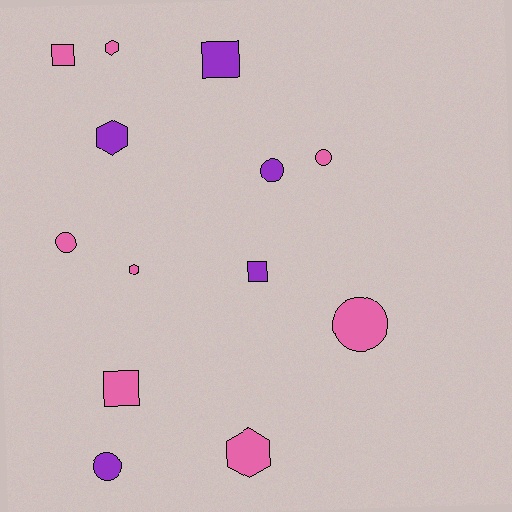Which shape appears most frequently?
Circle, with 5 objects.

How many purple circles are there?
There are 2 purple circles.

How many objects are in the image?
There are 13 objects.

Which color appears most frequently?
Pink, with 8 objects.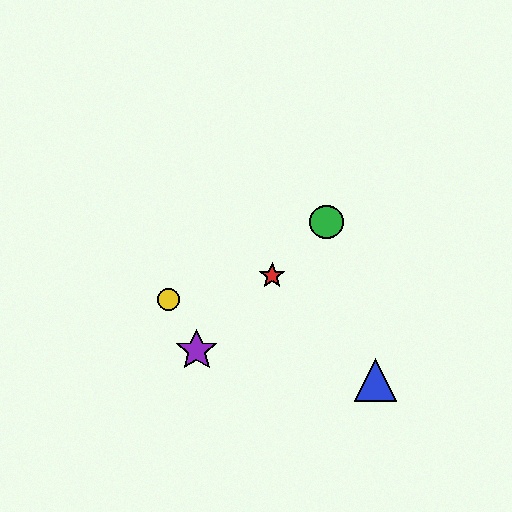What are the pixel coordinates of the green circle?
The green circle is at (327, 222).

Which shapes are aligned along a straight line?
The red star, the green circle, the purple star are aligned along a straight line.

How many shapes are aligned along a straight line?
3 shapes (the red star, the green circle, the purple star) are aligned along a straight line.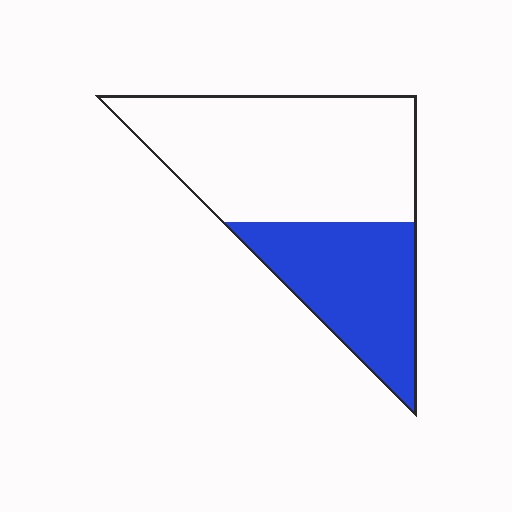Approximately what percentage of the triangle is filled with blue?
Approximately 35%.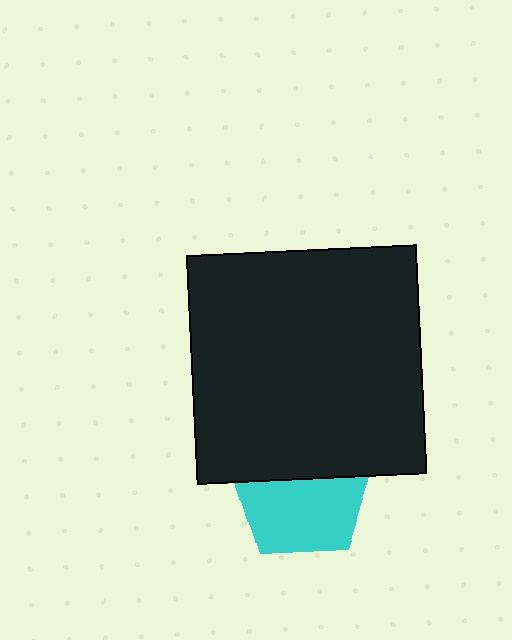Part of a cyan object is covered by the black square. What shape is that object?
It is a pentagon.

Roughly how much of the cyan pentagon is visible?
About half of it is visible (roughly 60%).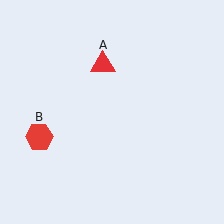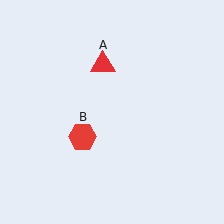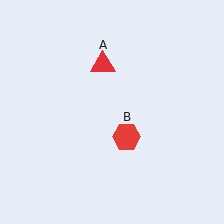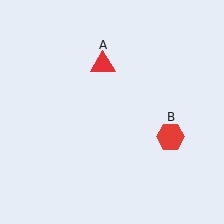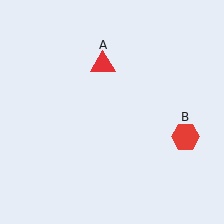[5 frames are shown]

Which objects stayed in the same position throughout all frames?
Red triangle (object A) remained stationary.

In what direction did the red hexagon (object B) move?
The red hexagon (object B) moved right.